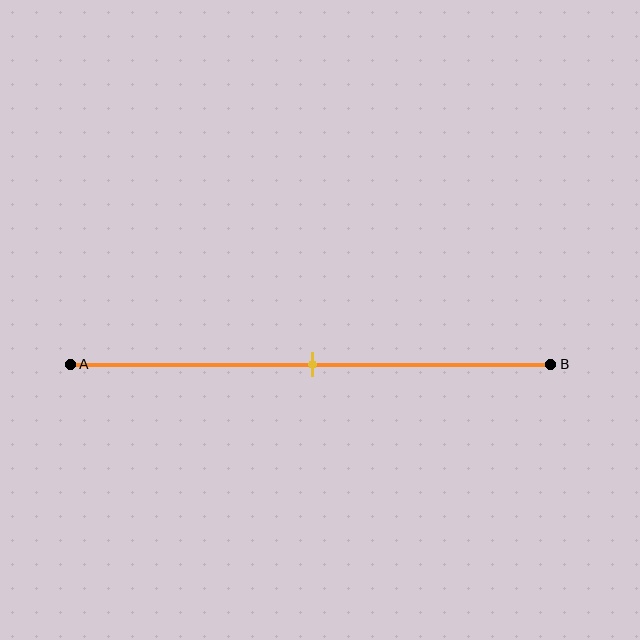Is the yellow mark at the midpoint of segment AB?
Yes, the mark is approximately at the midpoint.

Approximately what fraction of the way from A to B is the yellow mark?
The yellow mark is approximately 50% of the way from A to B.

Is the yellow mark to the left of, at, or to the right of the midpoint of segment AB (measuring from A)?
The yellow mark is approximately at the midpoint of segment AB.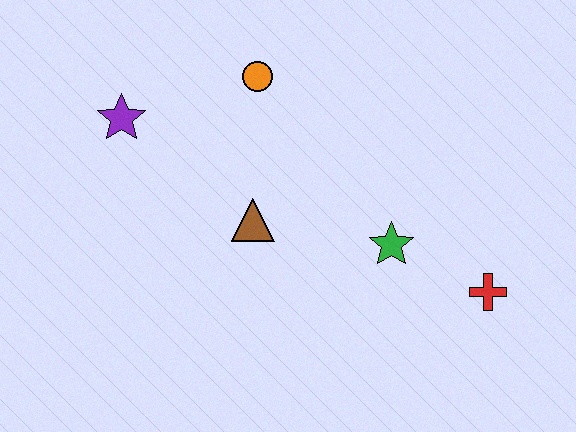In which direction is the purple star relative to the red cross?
The purple star is to the left of the red cross.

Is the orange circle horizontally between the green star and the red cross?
No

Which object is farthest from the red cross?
The purple star is farthest from the red cross.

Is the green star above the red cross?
Yes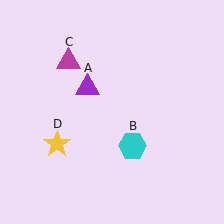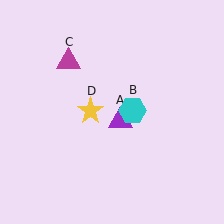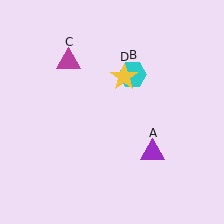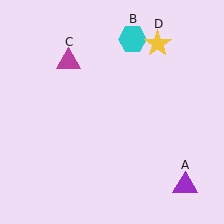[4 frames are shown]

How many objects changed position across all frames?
3 objects changed position: purple triangle (object A), cyan hexagon (object B), yellow star (object D).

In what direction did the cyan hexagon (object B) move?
The cyan hexagon (object B) moved up.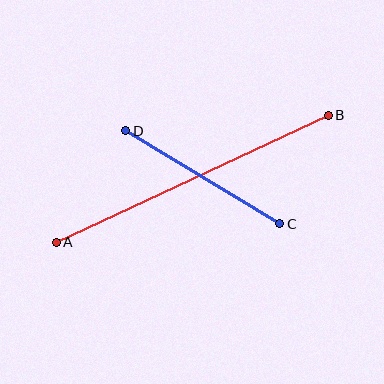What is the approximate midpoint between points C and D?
The midpoint is at approximately (203, 177) pixels.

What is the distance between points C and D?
The distance is approximately 180 pixels.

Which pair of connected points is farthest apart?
Points A and B are farthest apart.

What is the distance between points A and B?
The distance is approximately 300 pixels.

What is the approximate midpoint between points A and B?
The midpoint is at approximately (192, 179) pixels.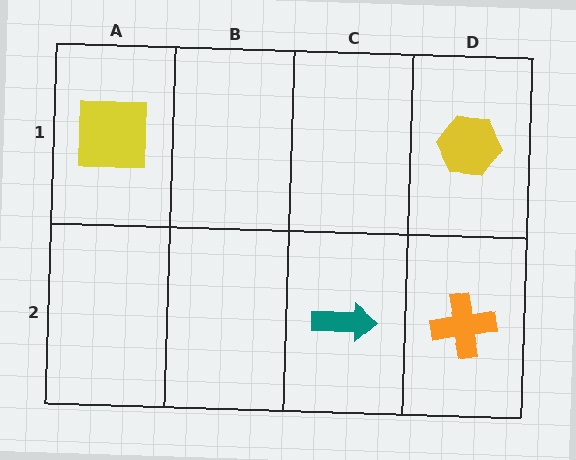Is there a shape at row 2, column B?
No, that cell is empty.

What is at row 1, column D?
A yellow hexagon.